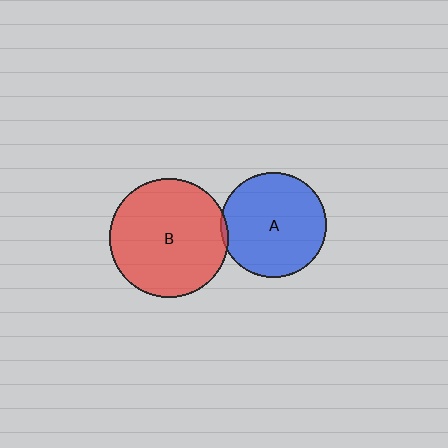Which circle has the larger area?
Circle B (red).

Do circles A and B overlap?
Yes.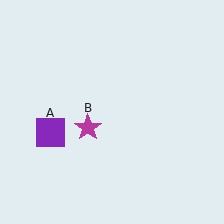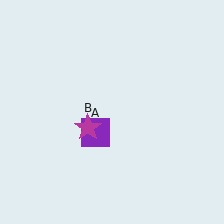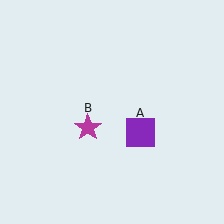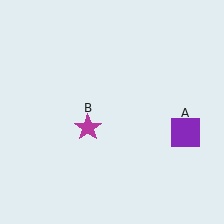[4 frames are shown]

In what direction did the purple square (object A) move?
The purple square (object A) moved right.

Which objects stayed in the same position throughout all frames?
Magenta star (object B) remained stationary.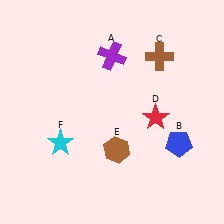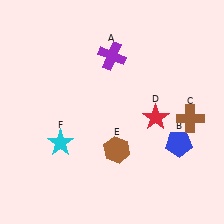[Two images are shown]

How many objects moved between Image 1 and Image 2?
1 object moved between the two images.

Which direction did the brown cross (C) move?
The brown cross (C) moved down.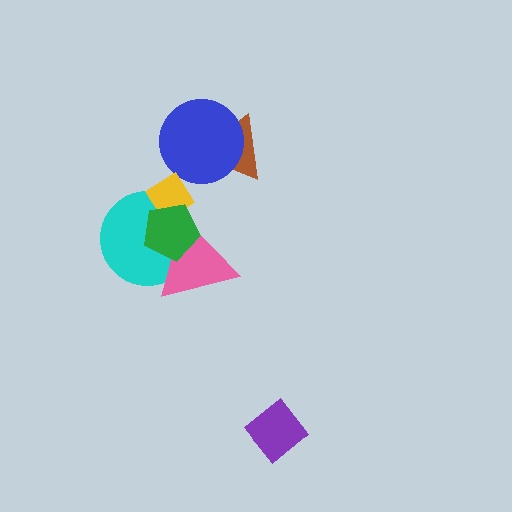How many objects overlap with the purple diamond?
0 objects overlap with the purple diamond.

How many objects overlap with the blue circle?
1 object overlaps with the blue circle.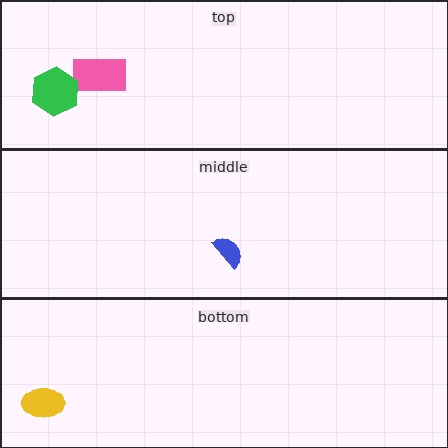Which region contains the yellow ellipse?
The bottom region.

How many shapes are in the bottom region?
1.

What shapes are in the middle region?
The blue semicircle.